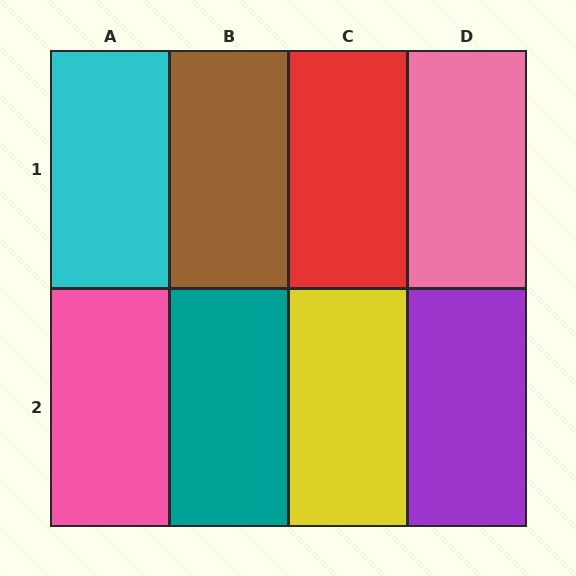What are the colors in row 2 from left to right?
Pink, teal, yellow, purple.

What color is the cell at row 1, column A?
Cyan.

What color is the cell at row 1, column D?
Pink.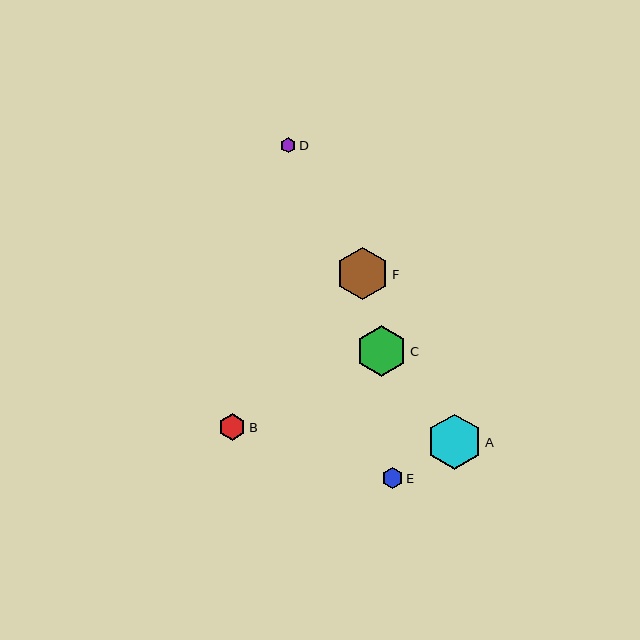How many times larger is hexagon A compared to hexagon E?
Hexagon A is approximately 2.6 times the size of hexagon E.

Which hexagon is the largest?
Hexagon A is the largest with a size of approximately 55 pixels.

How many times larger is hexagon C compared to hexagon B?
Hexagon C is approximately 1.9 times the size of hexagon B.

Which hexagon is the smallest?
Hexagon D is the smallest with a size of approximately 15 pixels.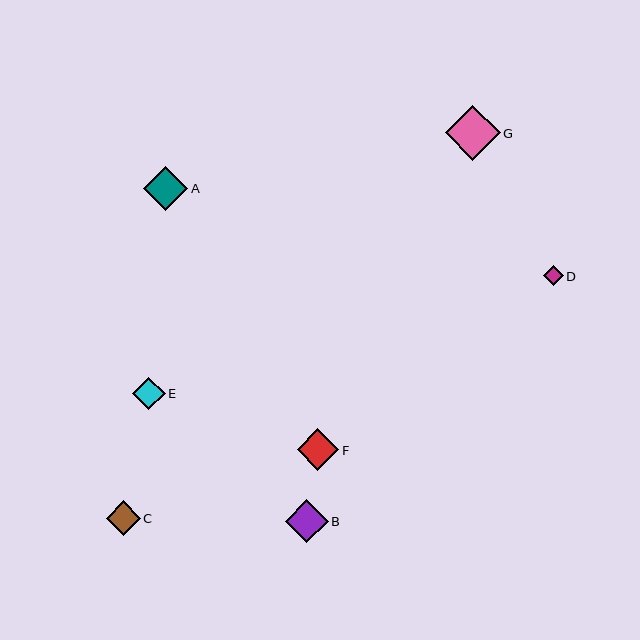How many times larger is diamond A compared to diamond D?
Diamond A is approximately 2.2 times the size of diamond D.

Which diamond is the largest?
Diamond G is the largest with a size of approximately 55 pixels.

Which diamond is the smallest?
Diamond D is the smallest with a size of approximately 20 pixels.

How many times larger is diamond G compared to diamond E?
Diamond G is approximately 1.7 times the size of diamond E.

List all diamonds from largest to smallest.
From largest to smallest: G, A, B, F, C, E, D.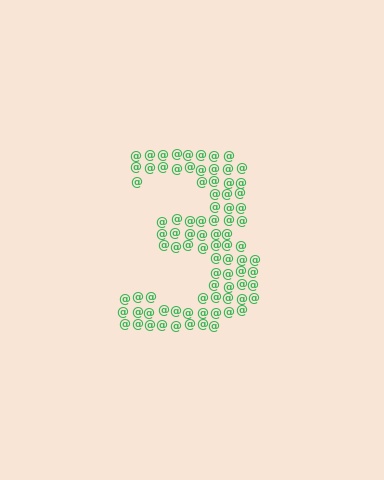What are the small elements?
The small elements are at signs.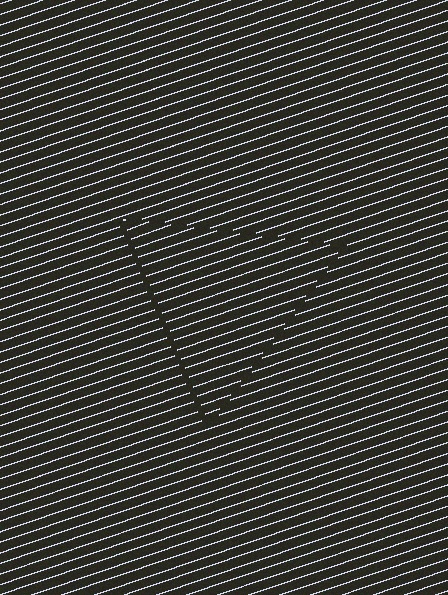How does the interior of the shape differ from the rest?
The interior of the shape contains the same grating, shifted by half a period — the contour is defined by the phase discontinuity where line-ends from the inner and outer gratings abut.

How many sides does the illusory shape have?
3 sides — the line-ends trace a triangle.